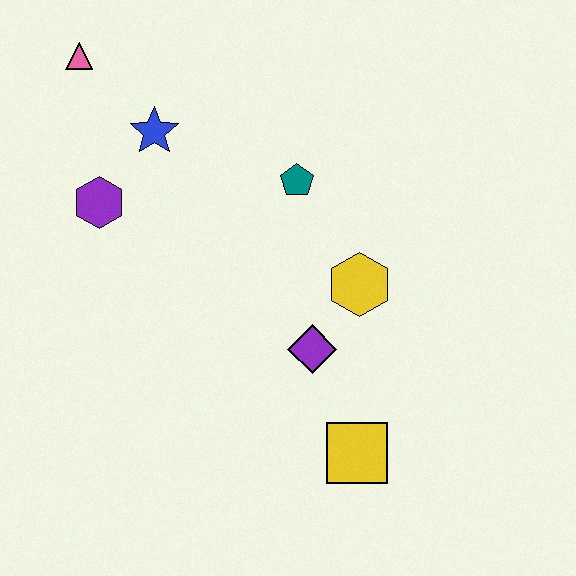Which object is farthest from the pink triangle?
The yellow square is farthest from the pink triangle.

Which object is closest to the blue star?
The purple hexagon is closest to the blue star.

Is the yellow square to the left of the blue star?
No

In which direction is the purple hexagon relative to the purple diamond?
The purple hexagon is to the left of the purple diamond.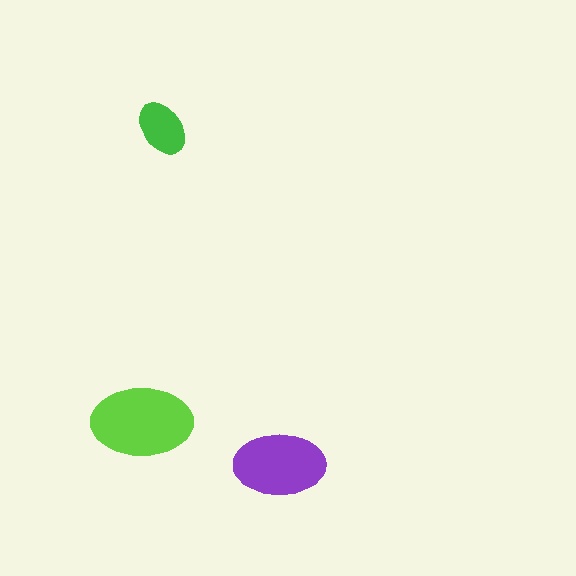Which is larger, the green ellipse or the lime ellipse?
The lime one.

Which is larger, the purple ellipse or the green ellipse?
The purple one.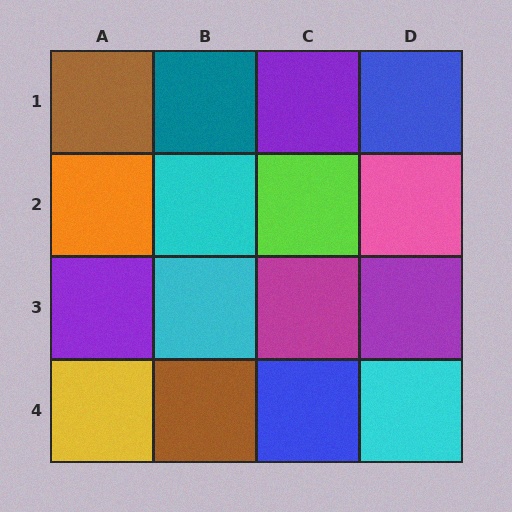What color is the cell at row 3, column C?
Magenta.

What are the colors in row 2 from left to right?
Orange, cyan, lime, pink.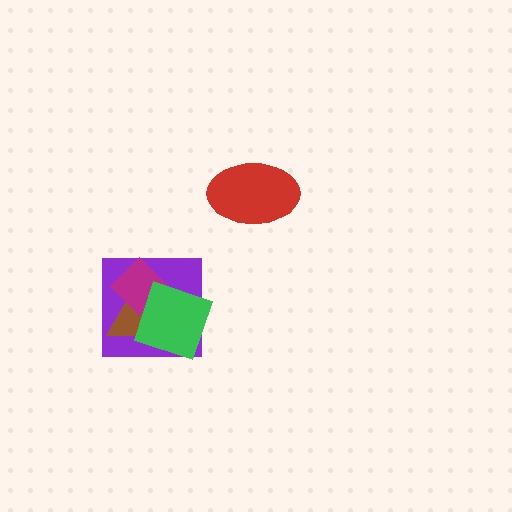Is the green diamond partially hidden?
No, no other shape covers it.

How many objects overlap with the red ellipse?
0 objects overlap with the red ellipse.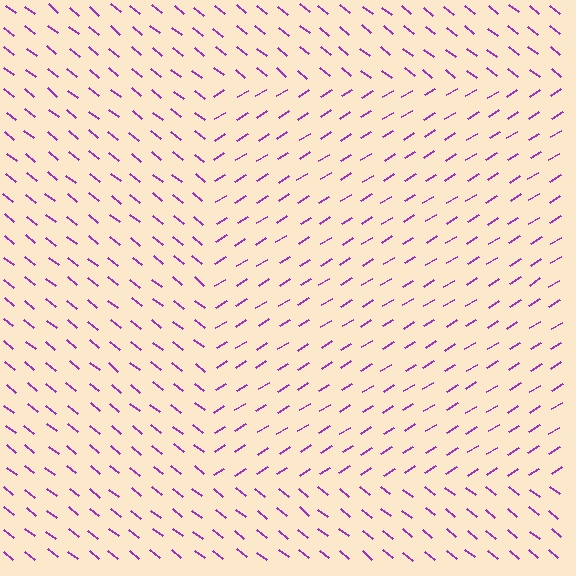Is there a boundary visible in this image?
Yes, there is a texture boundary formed by a change in line orientation.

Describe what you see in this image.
The image is filled with small purple line segments. A rectangle region in the image has lines oriented differently from the surrounding lines, creating a visible texture boundary.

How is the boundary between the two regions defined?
The boundary is defined purely by a change in line orientation (approximately 71 degrees difference). All lines are the same color and thickness.